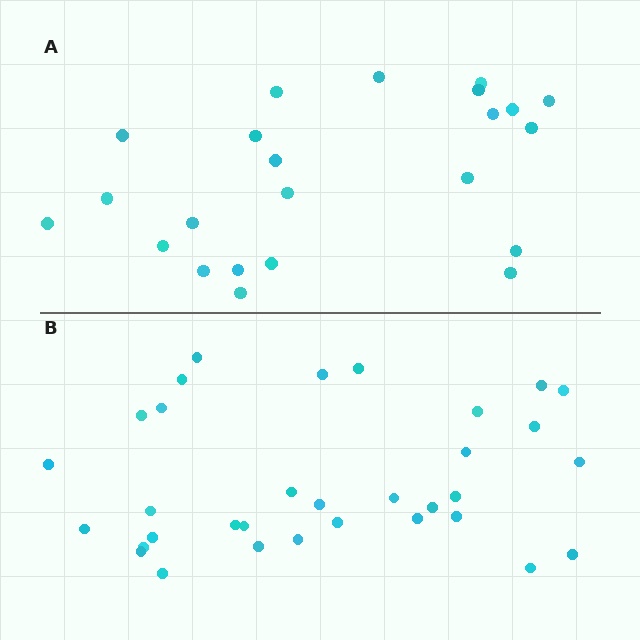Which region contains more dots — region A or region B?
Region B (the bottom region) has more dots.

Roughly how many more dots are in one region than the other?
Region B has roughly 10 or so more dots than region A.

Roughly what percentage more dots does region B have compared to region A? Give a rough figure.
About 45% more.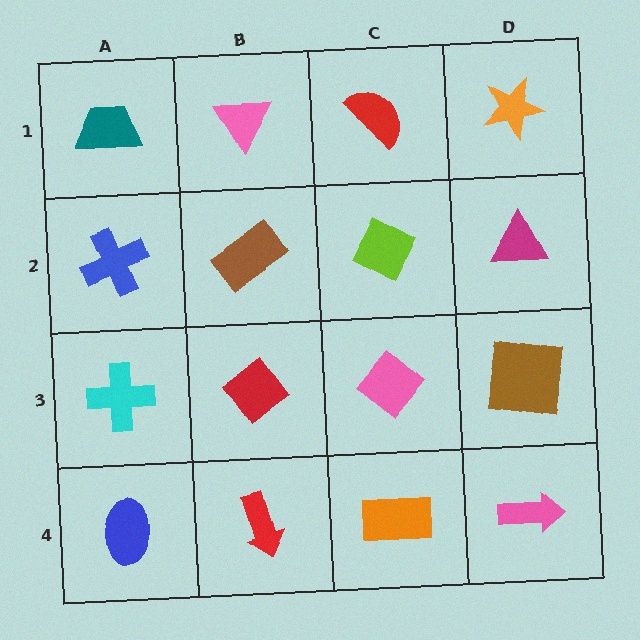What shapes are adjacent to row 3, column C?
A lime diamond (row 2, column C), an orange rectangle (row 4, column C), a red diamond (row 3, column B), a brown square (row 3, column D).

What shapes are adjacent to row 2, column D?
An orange star (row 1, column D), a brown square (row 3, column D), a lime diamond (row 2, column C).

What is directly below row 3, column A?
A blue ellipse.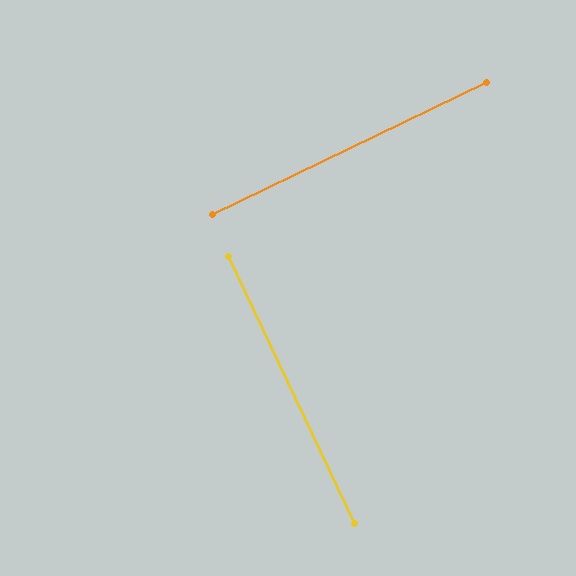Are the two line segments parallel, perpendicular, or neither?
Perpendicular — they meet at approximately 90°.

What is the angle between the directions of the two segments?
Approximately 90 degrees.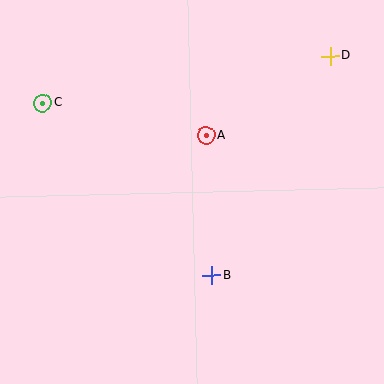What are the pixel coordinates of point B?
Point B is at (212, 275).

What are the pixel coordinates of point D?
Point D is at (330, 56).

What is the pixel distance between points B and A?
The distance between B and A is 140 pixels.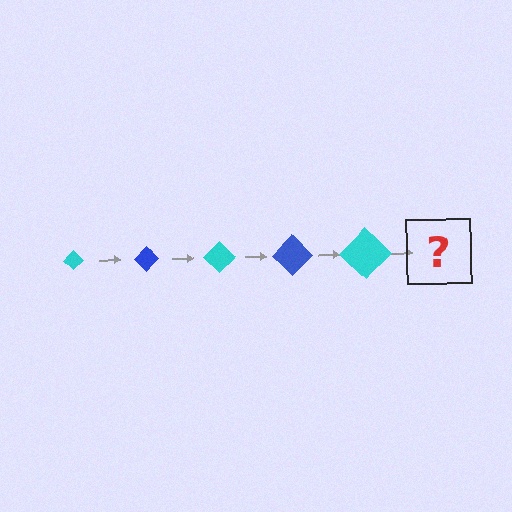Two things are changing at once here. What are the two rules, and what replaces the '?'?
The two rules are that the diamond grows larger each step and the color cycles through cyan and blue. The '?' should be a blue diamond, larger than the previous one.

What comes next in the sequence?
The next element should be a blue diamond, larger than the previous one.